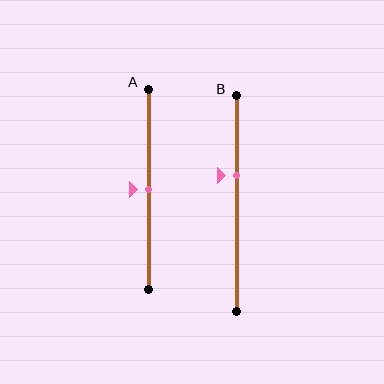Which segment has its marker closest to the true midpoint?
Segment A has its marker closest to the true midpoint.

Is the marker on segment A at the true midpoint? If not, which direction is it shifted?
Yes, the marker on segment A is at the true midpoint.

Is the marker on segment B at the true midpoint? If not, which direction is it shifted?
No, the marker on segment B is shifted upward by about 13% of the segment length.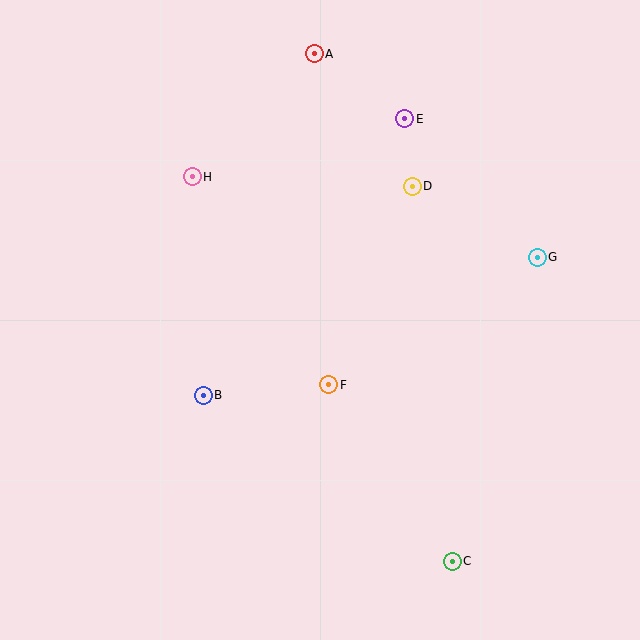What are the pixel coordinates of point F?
Point F is at (329, 385).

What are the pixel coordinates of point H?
Point H is at (192, 177).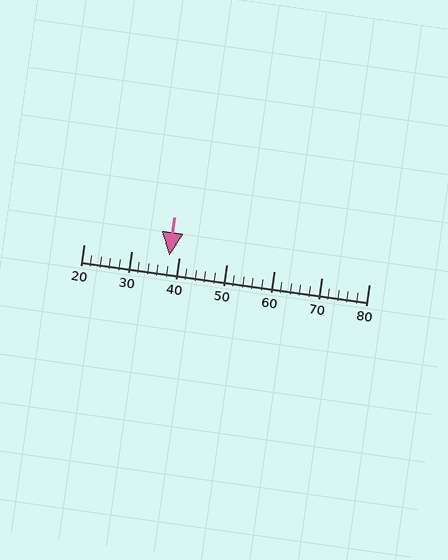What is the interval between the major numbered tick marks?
The major tick marks are spaced 10 units apart.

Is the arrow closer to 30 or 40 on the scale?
The arrow is closer to 40.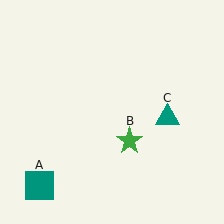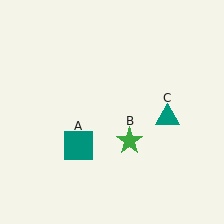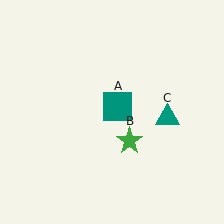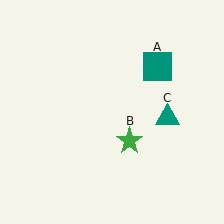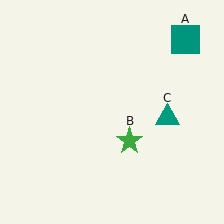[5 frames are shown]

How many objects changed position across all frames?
1 object changed position: teal square (object A).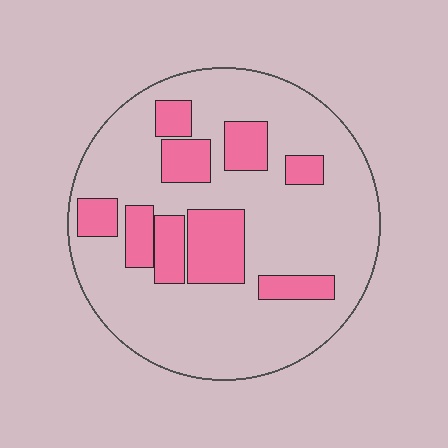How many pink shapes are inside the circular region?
9.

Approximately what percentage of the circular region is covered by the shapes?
Approximately 25%.